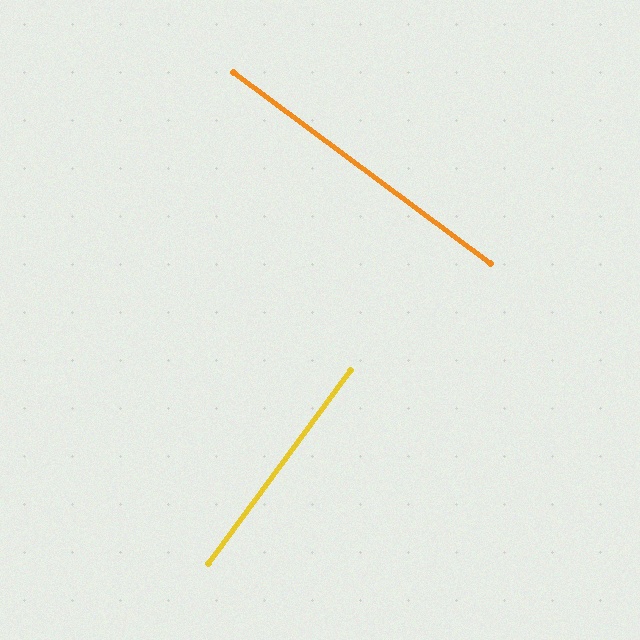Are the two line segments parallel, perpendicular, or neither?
Perpendicular — they meet at approximately 90°.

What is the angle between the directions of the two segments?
Approximately 90 degrees.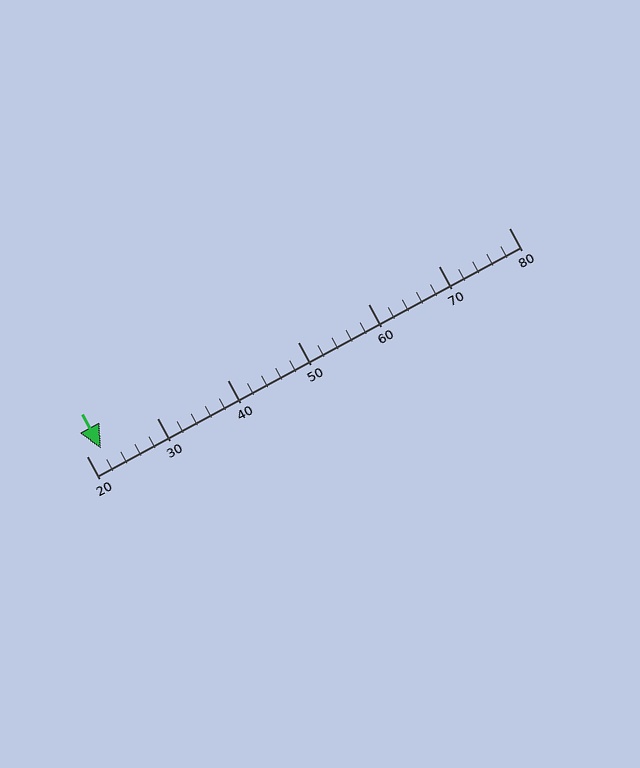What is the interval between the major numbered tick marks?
The major tick marks are spaced 10 units apart.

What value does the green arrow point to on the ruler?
The green arrow points to approximately 22.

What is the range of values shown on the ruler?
The ruler shows values from 20 to 80.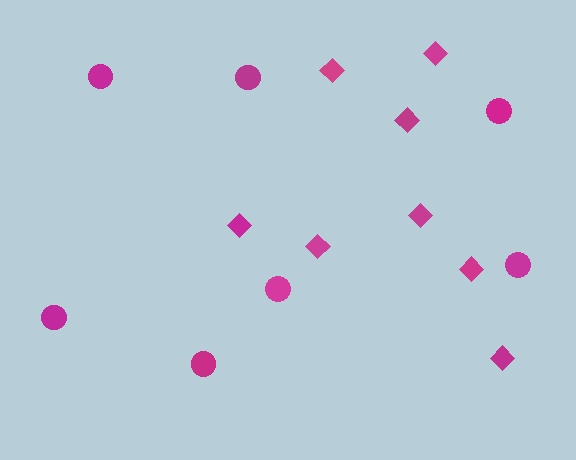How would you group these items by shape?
There are 2 groups: one group of diamonds (8) and one group of circles (7).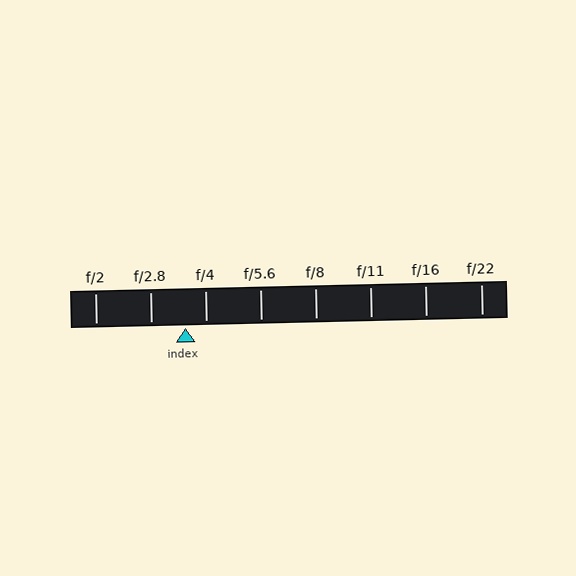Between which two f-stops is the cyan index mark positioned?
The index mark is between f/2.8 and f/4.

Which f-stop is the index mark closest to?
The index mark is closest to f/4.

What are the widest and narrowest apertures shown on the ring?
The widest aperture shown is f/2 and the narrowest is f/22.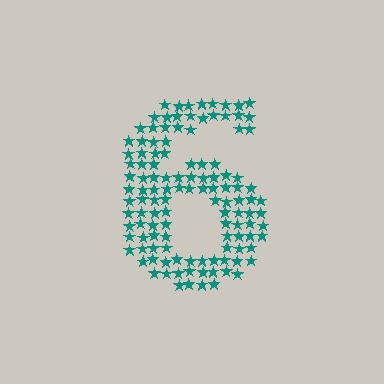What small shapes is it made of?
It is made of small stars.